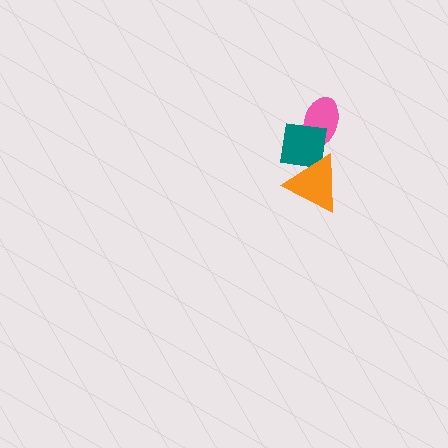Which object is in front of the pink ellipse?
The teal square is in front of the pink ellipse.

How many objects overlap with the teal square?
2 objects overlap with the teal square.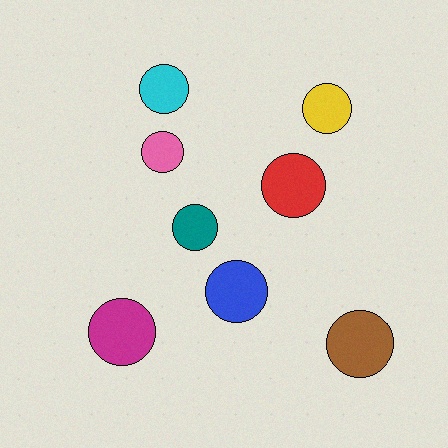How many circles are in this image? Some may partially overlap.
There are 8 circles.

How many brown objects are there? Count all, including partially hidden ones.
There is 1 brown object.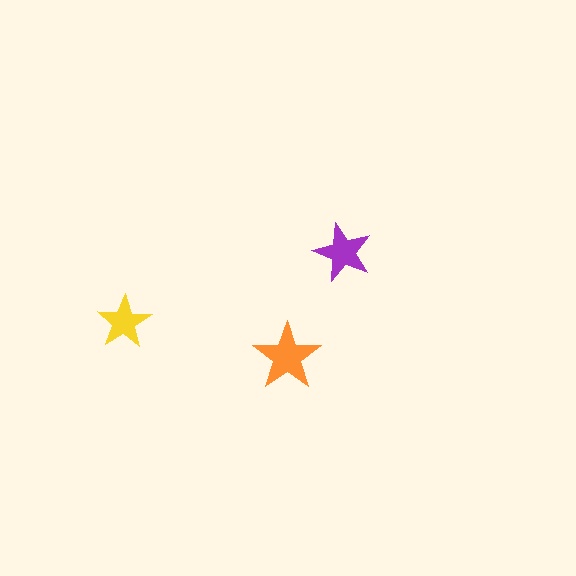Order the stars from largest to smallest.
the orange one, the purple one, the yellow one.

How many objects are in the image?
There are 3 objects in the image.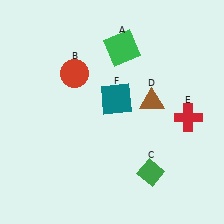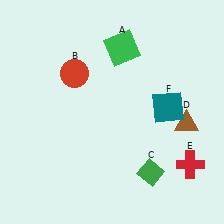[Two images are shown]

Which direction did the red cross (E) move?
The red cross (E) moved down.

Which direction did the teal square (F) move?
The teal square (F) moved right.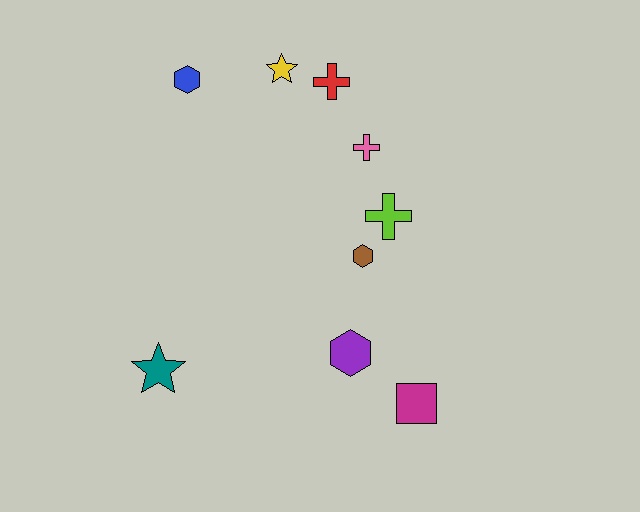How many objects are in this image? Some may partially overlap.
There are 9 objects.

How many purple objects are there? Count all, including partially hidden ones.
There is 1 purple object.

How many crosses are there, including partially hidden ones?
There are 3 crosses.